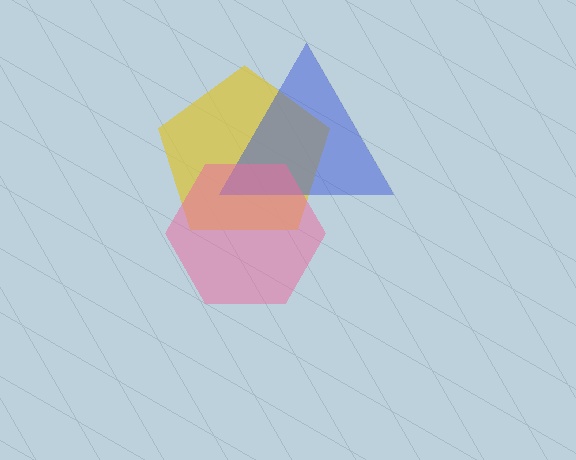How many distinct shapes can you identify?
There are 3 distinct shapes: a yellow pentagon, a blue triangle, a pink hexagon.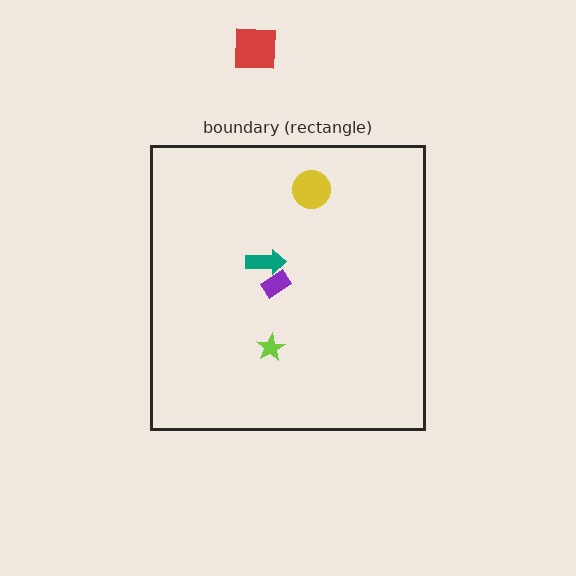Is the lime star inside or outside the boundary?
Inside.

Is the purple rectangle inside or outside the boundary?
Inside.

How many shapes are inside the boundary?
4 inside, 1 outside.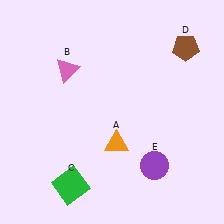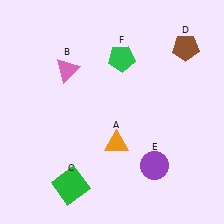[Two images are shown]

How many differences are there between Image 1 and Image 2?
There is 1 difference between the two images.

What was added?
A green pentagon (F) was added in Image 2.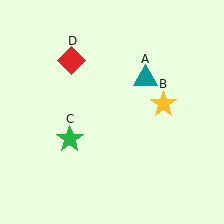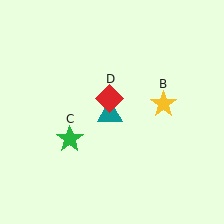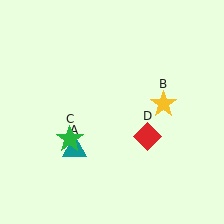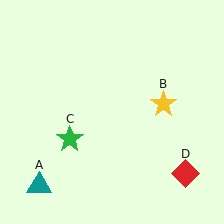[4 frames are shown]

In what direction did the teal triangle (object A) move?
The teal triangle (object A) moved down and to the left.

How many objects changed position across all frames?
2 objects changed position: teal triangle (object A), red diamond (object D).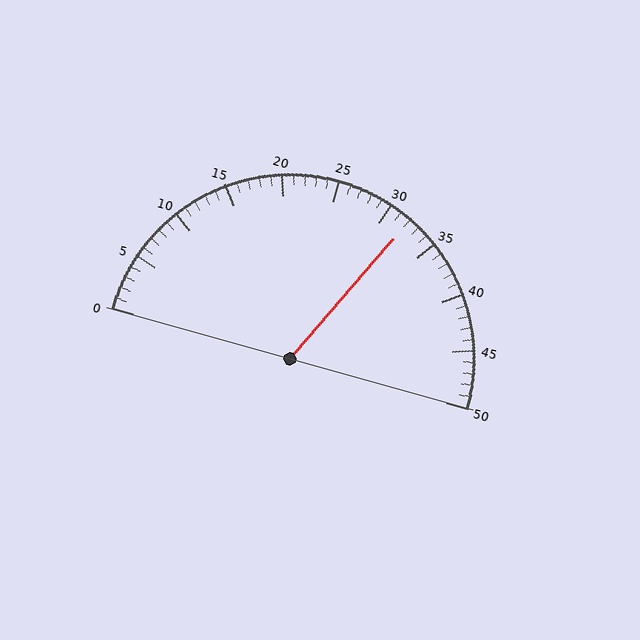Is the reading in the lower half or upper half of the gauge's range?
The reading is in the upper half of the range (0 to 50).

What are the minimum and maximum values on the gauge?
The gauge ranges from 0 to 50.